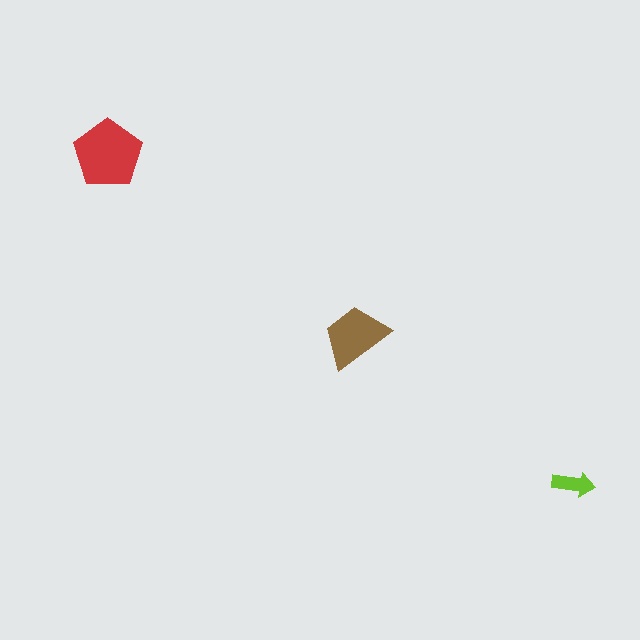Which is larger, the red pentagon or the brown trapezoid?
The red pentagon.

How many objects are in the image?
There are 3 objects in the image.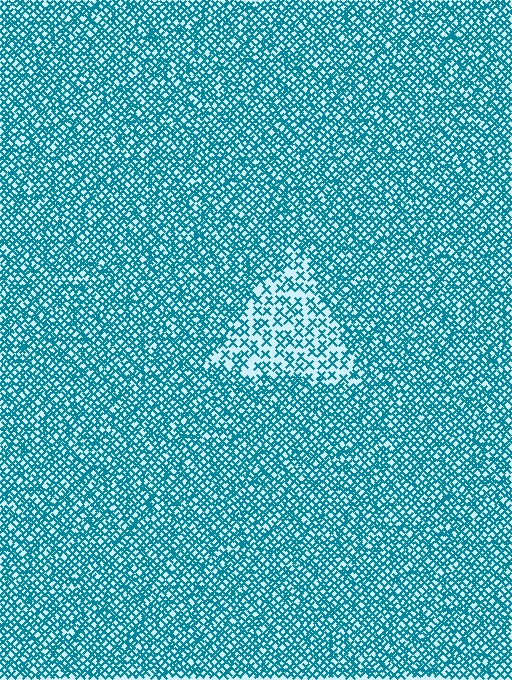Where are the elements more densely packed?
The elements are more densely packed outside the triangle boundary.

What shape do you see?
I see a triangle.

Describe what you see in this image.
The image contains small teal elements arranged at two different densities. A triangle-shaped region is visible where the elements are less densely packed than the surrounding area.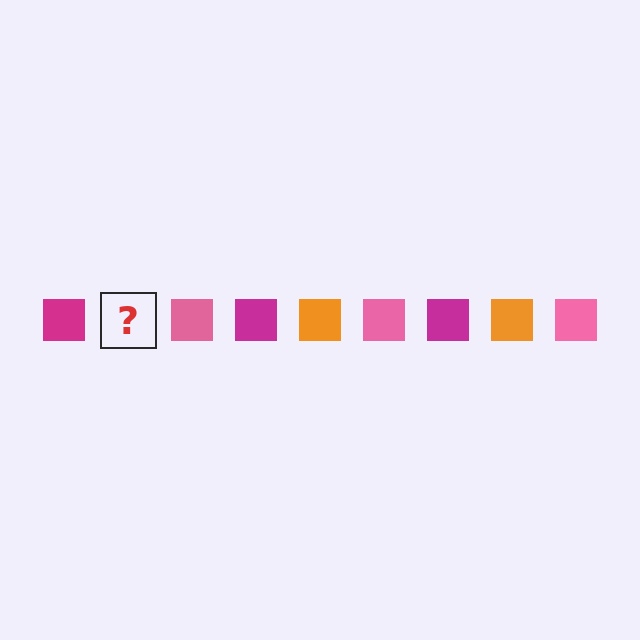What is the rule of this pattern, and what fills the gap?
The rule is that the pattern cycles through magenta, orange, pink squares. The gap should be filled with an orange square.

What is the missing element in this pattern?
The missing element is an orange square.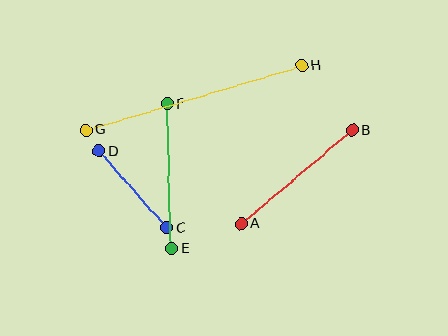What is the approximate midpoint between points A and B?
The midpoint is at approximately (297, 177) pixels.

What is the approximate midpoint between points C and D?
The midpoint is at approximately (133, 189) pixels.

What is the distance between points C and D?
The distance is approximately 103 pixels.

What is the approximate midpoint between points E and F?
The midpoint is at approximately (169, 176) pixels.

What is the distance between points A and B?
The distance is approximately 145 pixels.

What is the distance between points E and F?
The distance is approximately 145 pixels.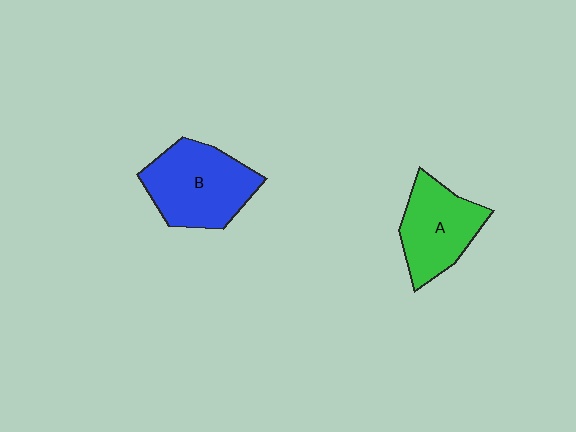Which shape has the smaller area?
Shape A (green).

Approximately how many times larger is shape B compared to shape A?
Approximately 1.2 times.